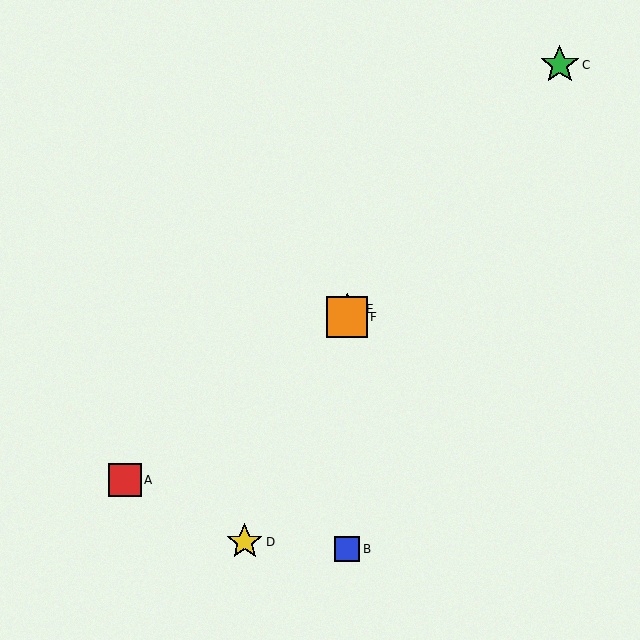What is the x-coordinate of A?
Object A is at x≈125.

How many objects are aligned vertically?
3 objects (B, E, F) are aligned vertically.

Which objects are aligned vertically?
Objects B, E, F are aligned vertically.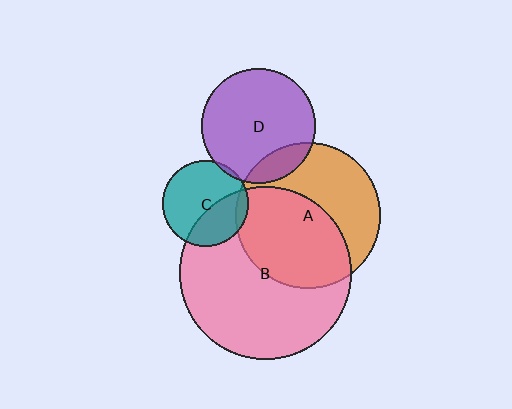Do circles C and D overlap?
Yes.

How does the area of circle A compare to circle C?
Approximately 2.9 times.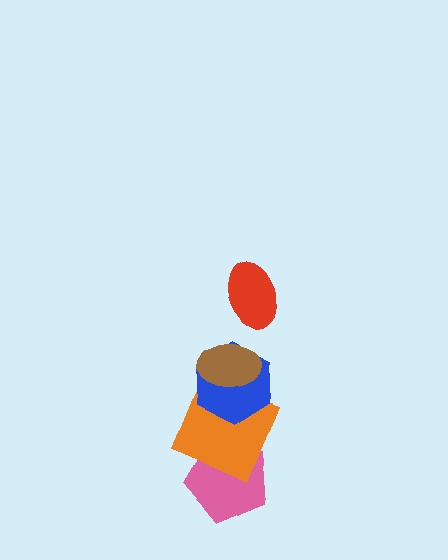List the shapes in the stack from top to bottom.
From top to bottom: the red ellipse, the brown ellipse, the blue hexagon, the orange square, the pink pentagon.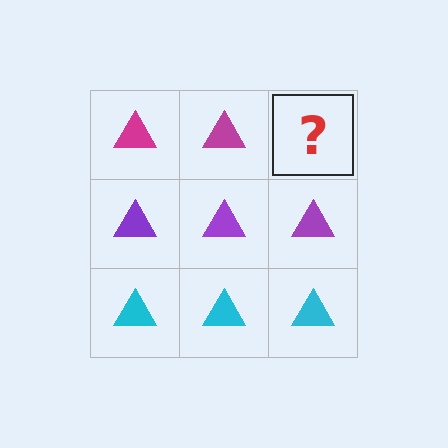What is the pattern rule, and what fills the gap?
The rule is that each row has a consistent color. The gap should be filled with a magenta triangle.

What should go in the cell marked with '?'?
The missing cell should contain a magenta triangle.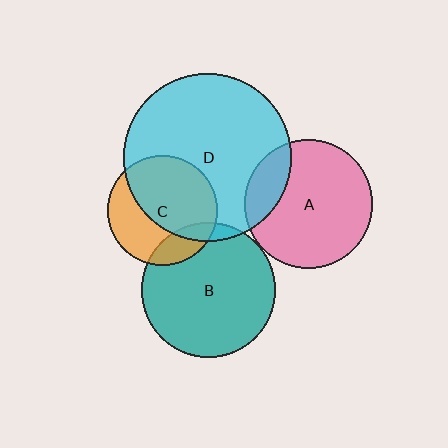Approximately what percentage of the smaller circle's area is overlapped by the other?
Approximately 20%.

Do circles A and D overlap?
Yes.